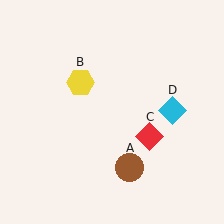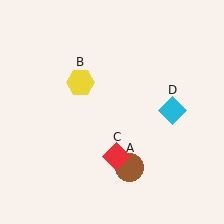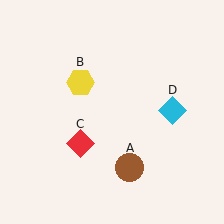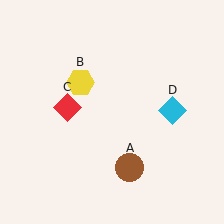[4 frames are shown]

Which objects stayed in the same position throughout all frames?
Brown circle (object A) and yellow hexagon (object B) and cyan diamond (object D) remained stationary.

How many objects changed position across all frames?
1 object changed position: red diamond (object C).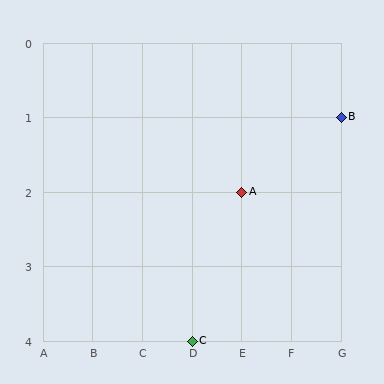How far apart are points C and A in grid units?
Points C and A are 1 column and 2 rows apart (about 2.2 grid units diagonally).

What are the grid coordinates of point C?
Point C is at grid coordinates (D, 4).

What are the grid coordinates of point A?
Point A is at grid coordinates (E, 2).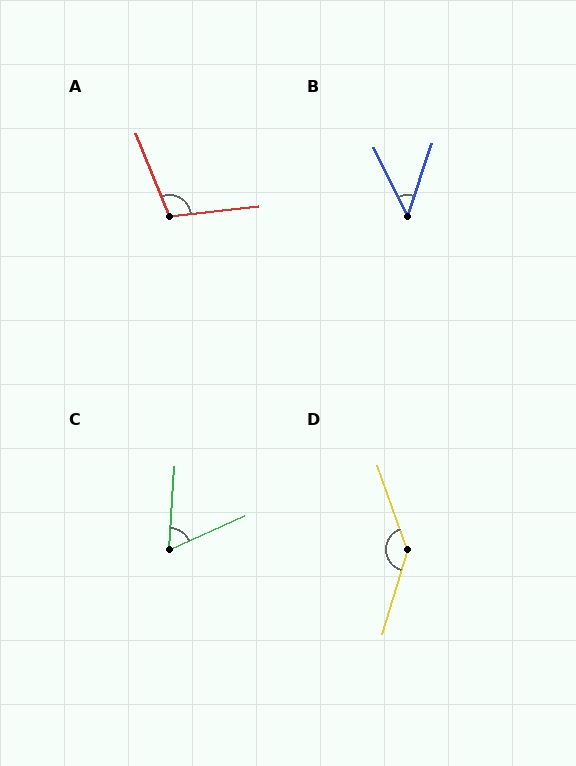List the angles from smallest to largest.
B (45°), C (62°), A (106°), D (144°).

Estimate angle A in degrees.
Approximately 106 degrees.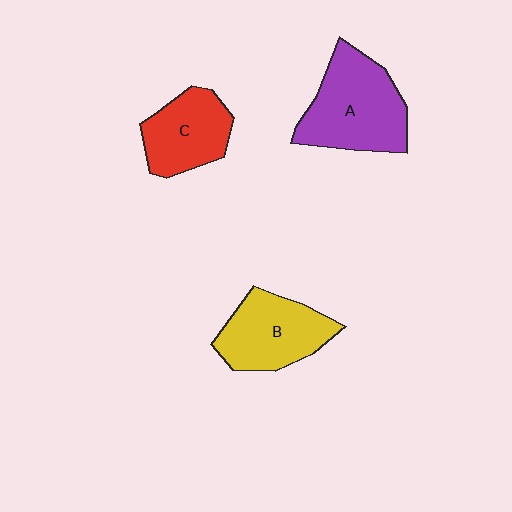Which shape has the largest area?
Shape A (purple).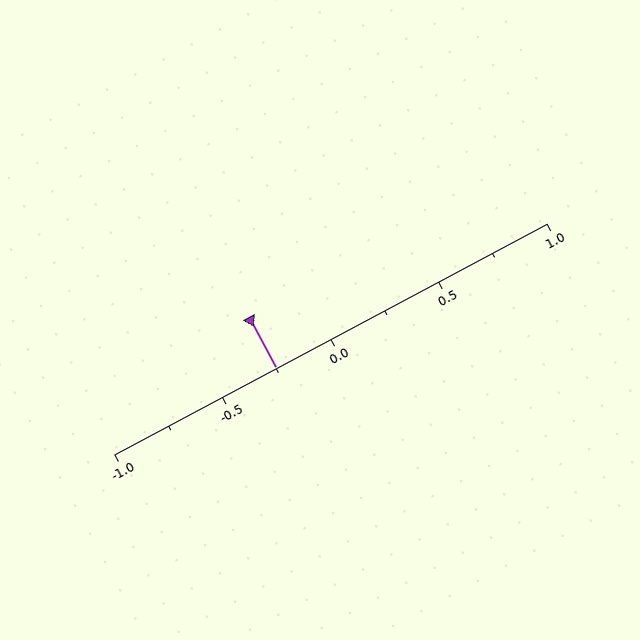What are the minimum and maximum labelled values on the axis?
The axis runs from -1.0 to 1.0.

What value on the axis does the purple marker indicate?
The marker indicates approximately -0.25.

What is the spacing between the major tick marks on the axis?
The major ticks are spaced 0.5 apart.